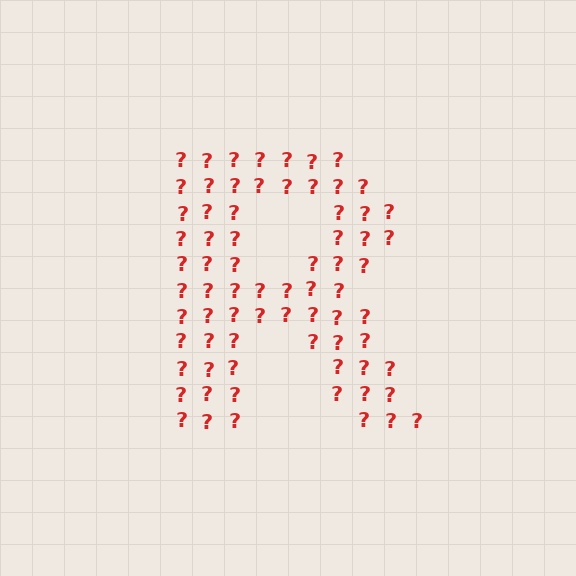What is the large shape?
The large shape is the letter R.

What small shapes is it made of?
It is made of small question marks.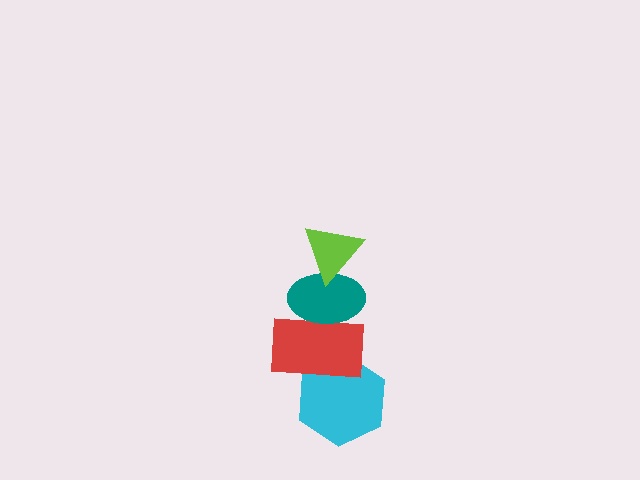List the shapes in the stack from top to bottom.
From top to bottom: the lime triangle, the teal ellipse, the red rectangle, the cyan hexagon.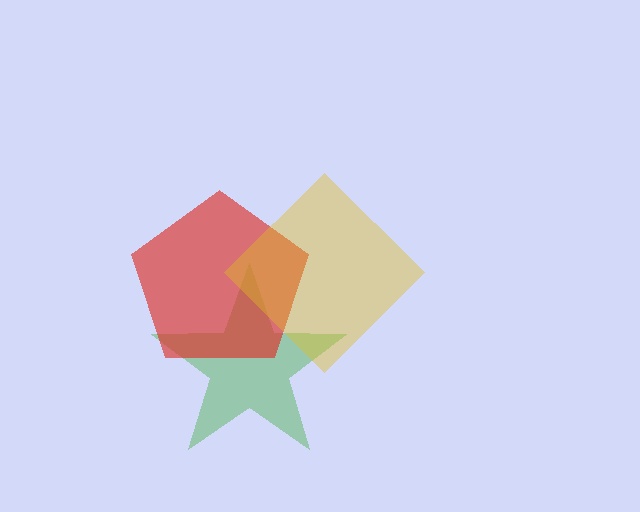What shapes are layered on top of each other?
The layered shapes are: a green star, a red pentagon, a yellow diamond.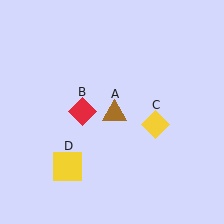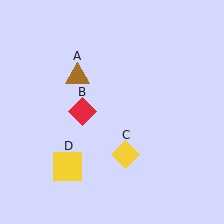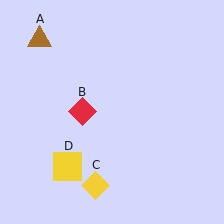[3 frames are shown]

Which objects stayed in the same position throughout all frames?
Red diamond (object B) and yellow square (object D) remained stationary.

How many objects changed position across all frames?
2 objects changed position: brown triangle (object A), yellow diamond (object C).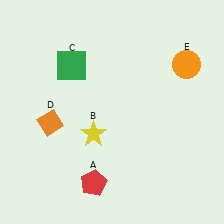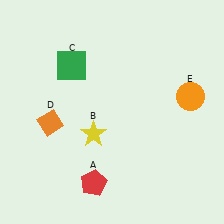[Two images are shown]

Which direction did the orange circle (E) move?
The orange circle (E) moved down.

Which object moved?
The orange circle (E) moved down.